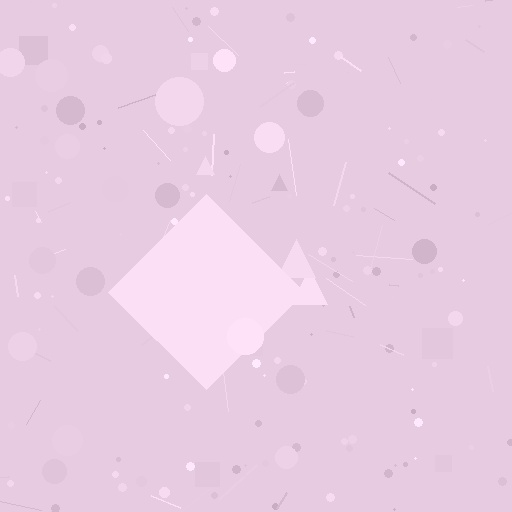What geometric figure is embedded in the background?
A diamond is embedded in the background.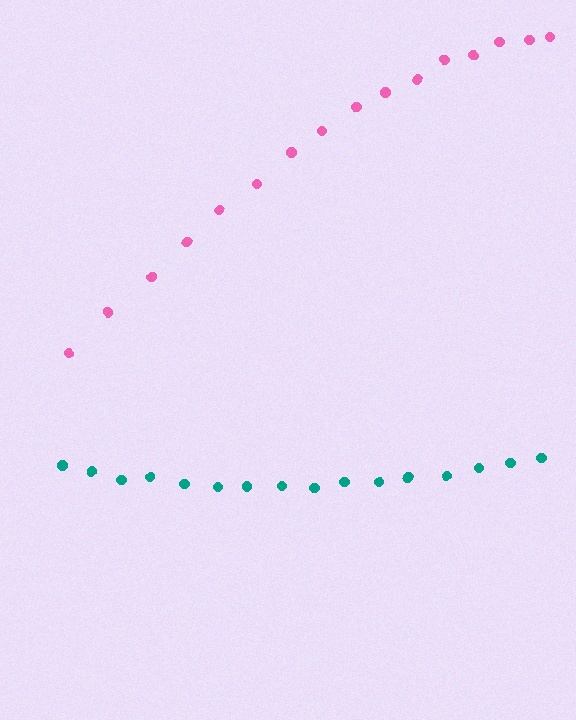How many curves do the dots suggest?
There are 2 distinct paths.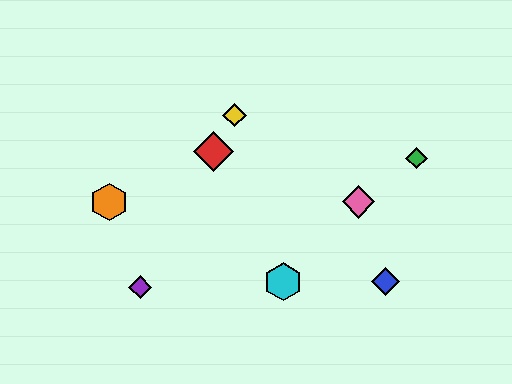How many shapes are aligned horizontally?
2 shapes (the orange hexagon, the pink diamond) are aligned horizontally.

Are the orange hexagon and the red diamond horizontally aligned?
No, the orange hexagon is at y≈202 and the red diamond is at y≈152.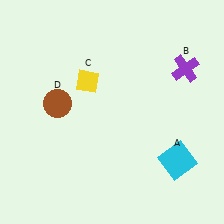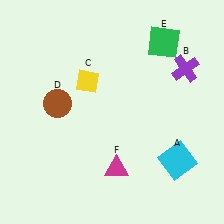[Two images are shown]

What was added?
A green square (E), a magenta triangle (F) were added in Image 2.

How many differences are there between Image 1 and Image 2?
There are 2 differences between the two images.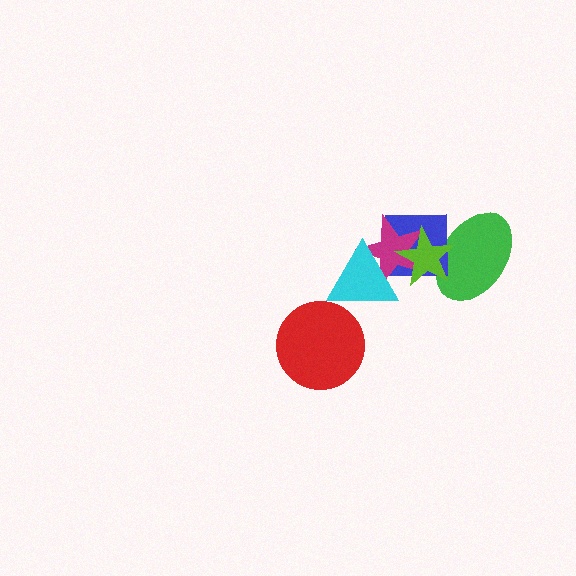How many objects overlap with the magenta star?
3 objects overlap with the magenta star.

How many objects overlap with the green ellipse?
2 objects overlap with the green ellipse.